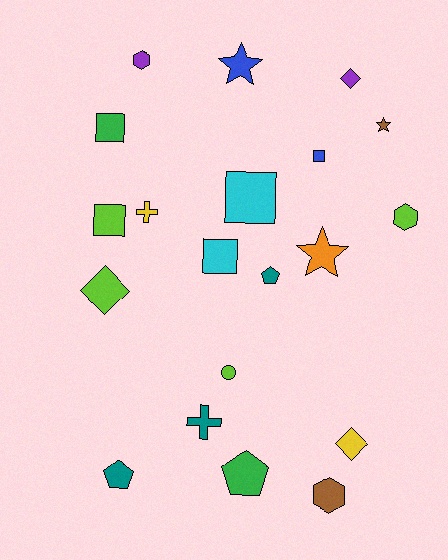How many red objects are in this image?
There are no red objects.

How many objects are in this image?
There are 20 objects.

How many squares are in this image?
There are 5 squares.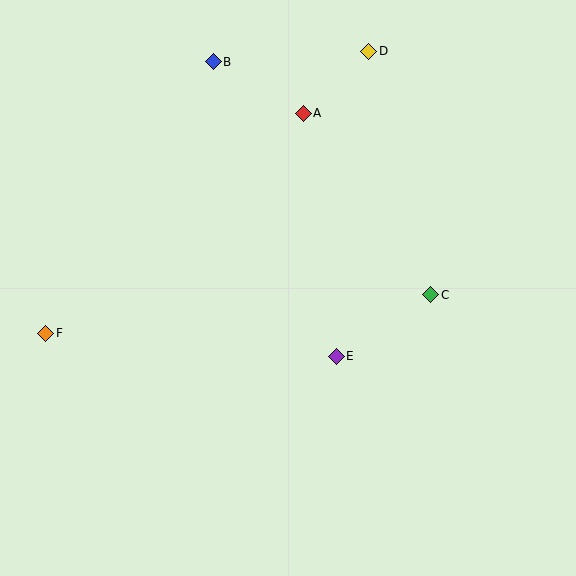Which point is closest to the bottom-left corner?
Point F is closest to the bottom-left corner.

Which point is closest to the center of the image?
Point E at (336, 356) is closest to the center.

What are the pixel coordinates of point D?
Point D is at (369, 51).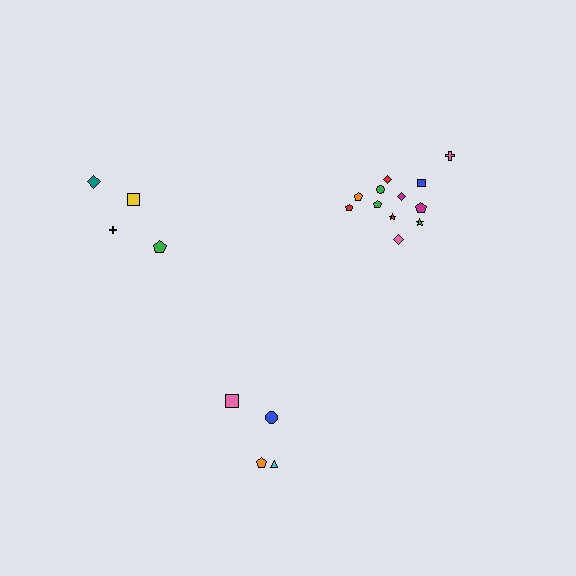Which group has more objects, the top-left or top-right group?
The top-right group.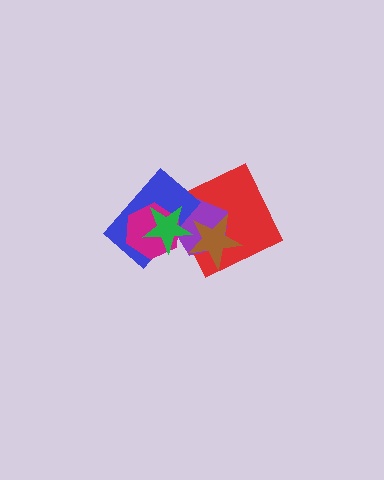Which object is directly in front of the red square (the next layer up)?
The purple pentagon is directly in front of the red square.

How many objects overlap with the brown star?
3 objects overlap with the brown star.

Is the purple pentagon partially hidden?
Yes, it is partially covered by another shape.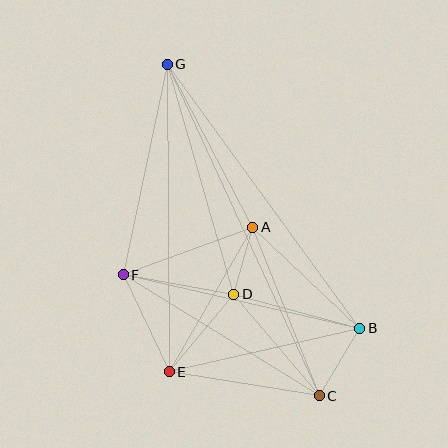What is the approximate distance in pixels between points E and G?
The distance between E and G is approximately 307 pixels.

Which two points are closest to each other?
Points A and D are closest to each other.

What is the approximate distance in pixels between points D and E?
The distance between D and E is approximately 100 pixels.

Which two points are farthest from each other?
Points C and G are farthest from each other.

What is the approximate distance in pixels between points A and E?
The distance between A and E is approximately 167 pixels.